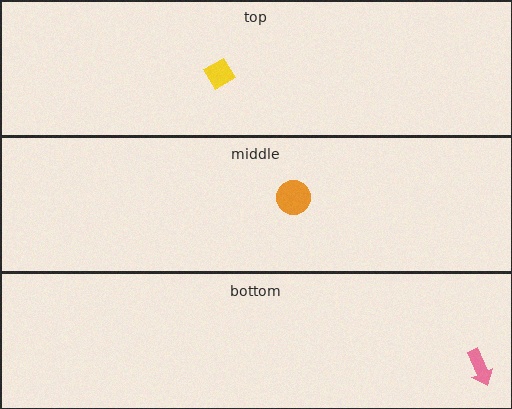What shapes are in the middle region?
The orange circle.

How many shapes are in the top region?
1.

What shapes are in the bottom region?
The pink arrow.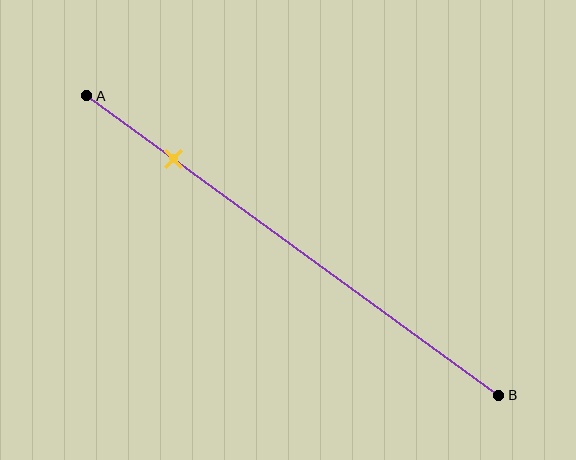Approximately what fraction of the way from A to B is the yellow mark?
The yellow mark is approximately 20% of the way from A to B.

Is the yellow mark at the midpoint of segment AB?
No, the mark is at about 20% from A, not at the 50% midpoint.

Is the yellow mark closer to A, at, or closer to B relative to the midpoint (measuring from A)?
The yellow mark is closer to point A than the midpoint of segment AB.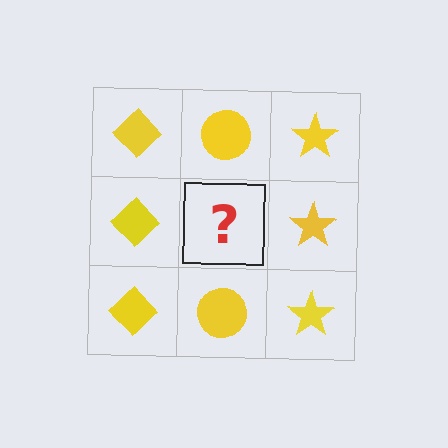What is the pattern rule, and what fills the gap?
The rule is that each column has a consistent shape. The gap should be filled with a yellow circle.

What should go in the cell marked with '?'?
The missing cell should contain a yellow circle.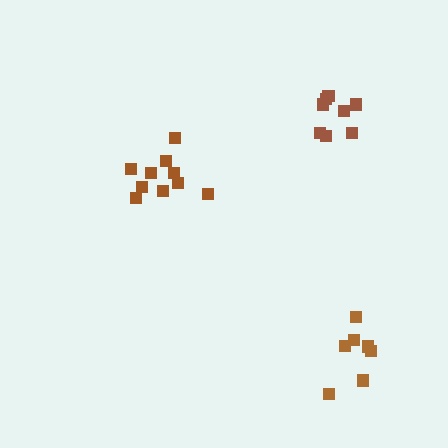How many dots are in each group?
Group 1: 10 dots, Group 2: 7 dots, Group 3: 8 dots (25 total).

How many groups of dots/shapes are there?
There are 3 groups.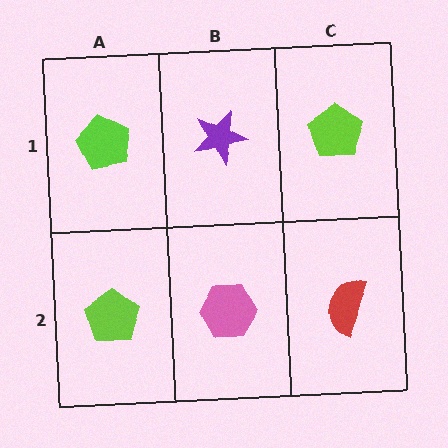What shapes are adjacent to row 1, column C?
A red semicircle (row 2, column C), a purple star (row 1, column B).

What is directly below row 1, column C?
A red semicircle.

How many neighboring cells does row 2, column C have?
2.